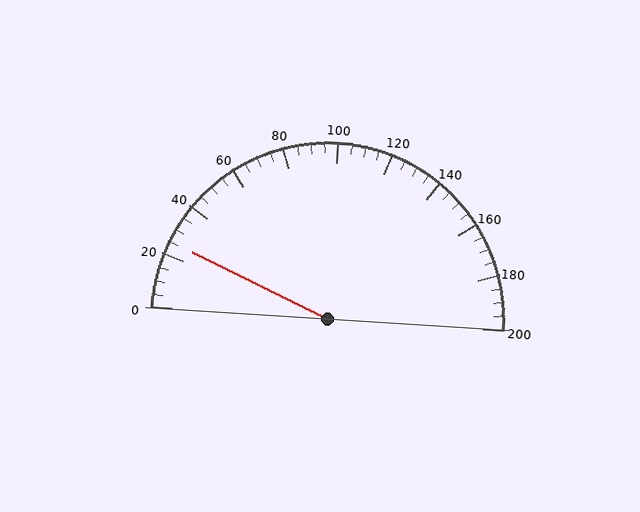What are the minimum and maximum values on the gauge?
The gauge ranges from 0 to 200.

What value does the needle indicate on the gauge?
The needle indicates approximately 25.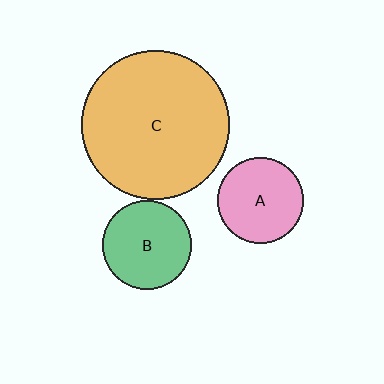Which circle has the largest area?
Circle C (orange).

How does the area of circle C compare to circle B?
Approximately 2.8 times.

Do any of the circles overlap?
No, none of the circles overlap.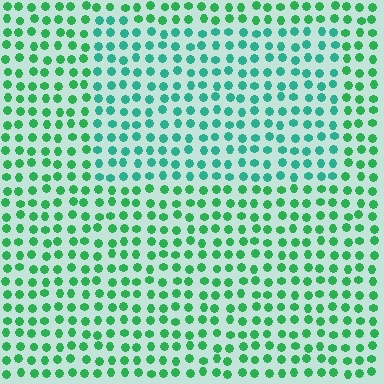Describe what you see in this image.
The image is filled with small green elements in a uniform arrangement. A rectangle-shaped region is visible where the elements are tinted to a slightly different hue, forming a subtle color boundary.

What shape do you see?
I see a rectangle.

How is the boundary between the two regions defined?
The boundary is defined purely by a slight shift in hue (about 28 degrees). Spacing, size, and orientation are identical on both sides.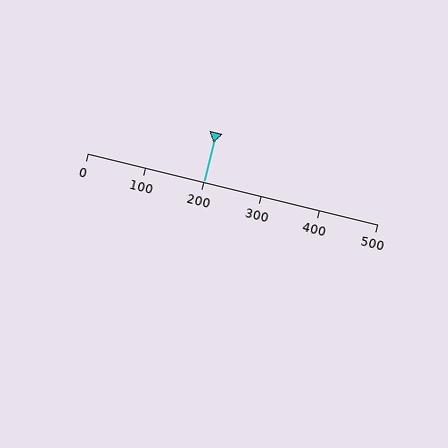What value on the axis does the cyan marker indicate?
The marker indicates approximately 200.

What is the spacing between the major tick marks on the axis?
The major ticks are spaced 100 apart.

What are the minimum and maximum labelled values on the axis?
The axis runs from 0 to 500.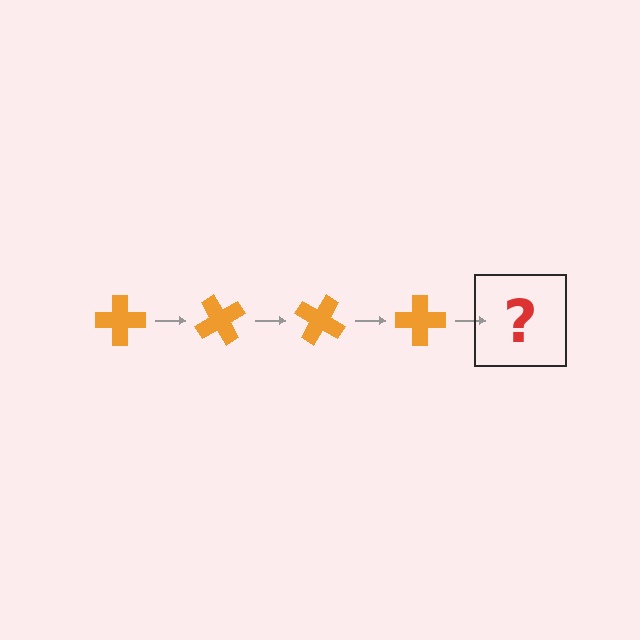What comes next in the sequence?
The next element should be an orange cross rotated 240 degrees.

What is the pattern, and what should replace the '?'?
The pattern is that the cross rotates 60 degrees each step. The '?' should be an orange cross rotated 240 degrees.